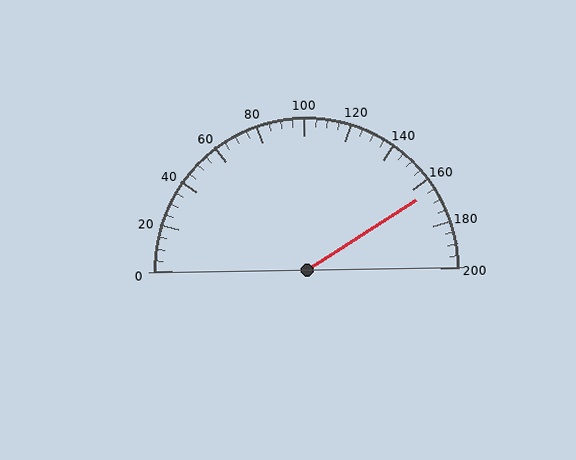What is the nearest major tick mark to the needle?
The nearest major tick mark is 160.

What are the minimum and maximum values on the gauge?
The gauge ranges from 0 to 200.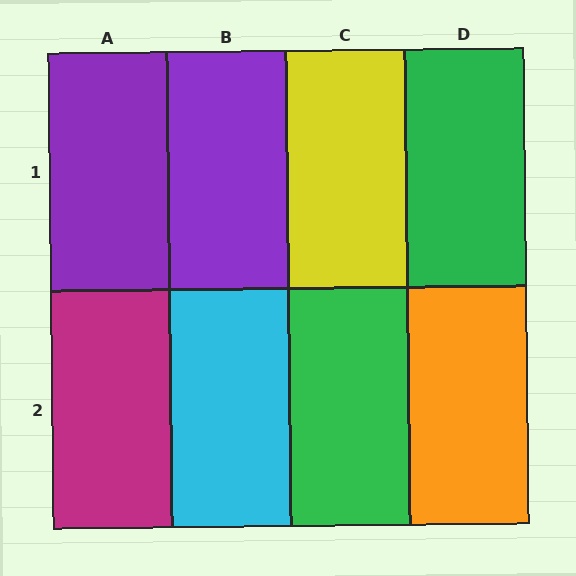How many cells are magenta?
1 cell is magenta.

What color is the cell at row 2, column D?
Orange.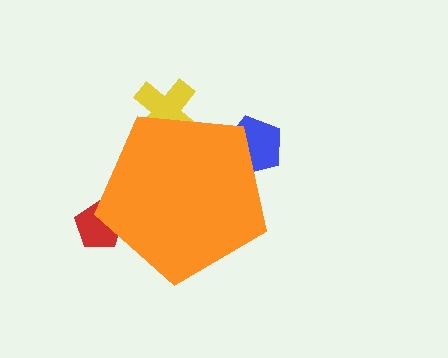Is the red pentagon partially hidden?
Yes, the red pentagon is partially hidden behind the orange pentagon.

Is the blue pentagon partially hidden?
Yes, the blue pentagon is partially hidden behind the orange pentagon.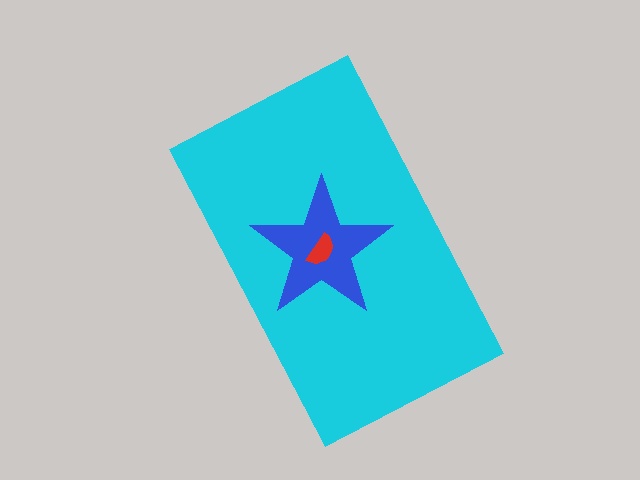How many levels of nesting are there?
3.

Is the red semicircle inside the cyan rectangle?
Yes.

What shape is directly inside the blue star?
The red semicircle.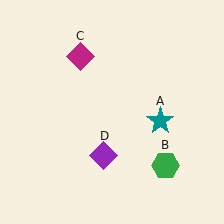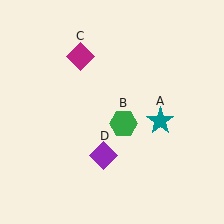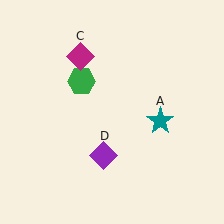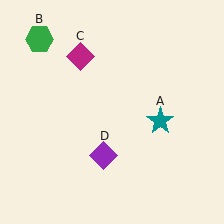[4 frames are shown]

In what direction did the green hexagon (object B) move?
The green hexagon (object B) moved up and to the left.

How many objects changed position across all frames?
1 object changed position: green hexagon (object B).